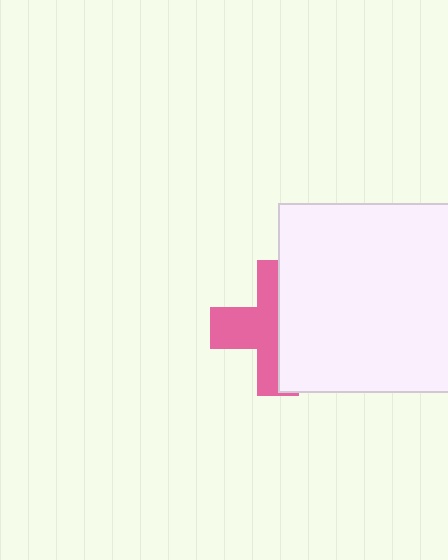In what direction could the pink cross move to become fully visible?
The pink cross could move left. That would shift it out from behind the white square entirely.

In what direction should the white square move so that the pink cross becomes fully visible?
The white square should move right. That is the shortest direction to clear the overlap and leave the pink cross fully visible.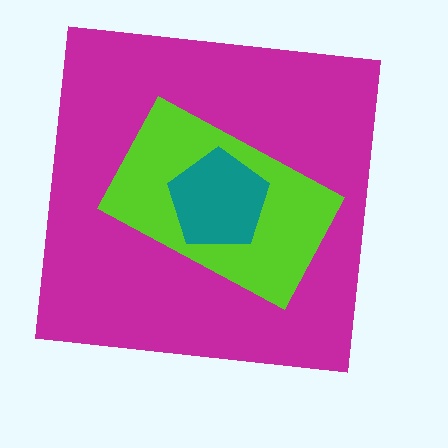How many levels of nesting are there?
3.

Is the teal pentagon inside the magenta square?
Yes.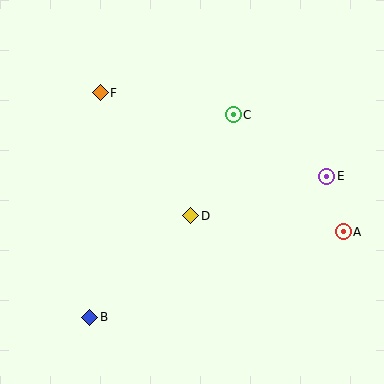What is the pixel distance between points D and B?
The distance between D and B is 143 pixels.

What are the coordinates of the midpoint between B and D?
The midpoint between B and D is at (140, 266).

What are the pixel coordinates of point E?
Point E is at (327, 176).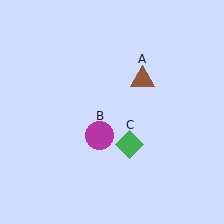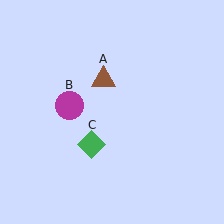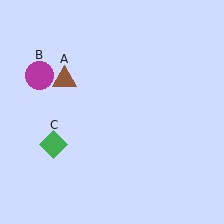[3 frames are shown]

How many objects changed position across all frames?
3 objects changed position: brown triangle (object A), magenta circle (object B), green diamond (object C).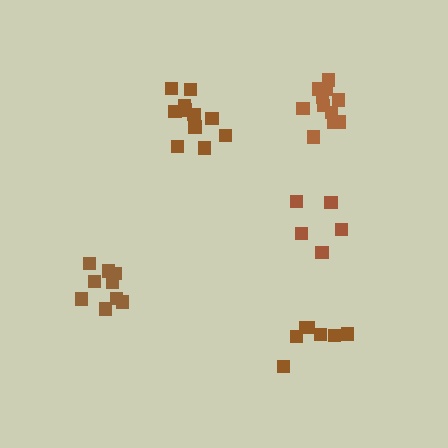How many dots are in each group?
Group 1: 9 dots, Group 2: 7 dots, Group 3: 5 dots, Group 4: 11 dots, Group 5: 11 dots (43 total).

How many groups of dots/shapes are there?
There are 5 groups.